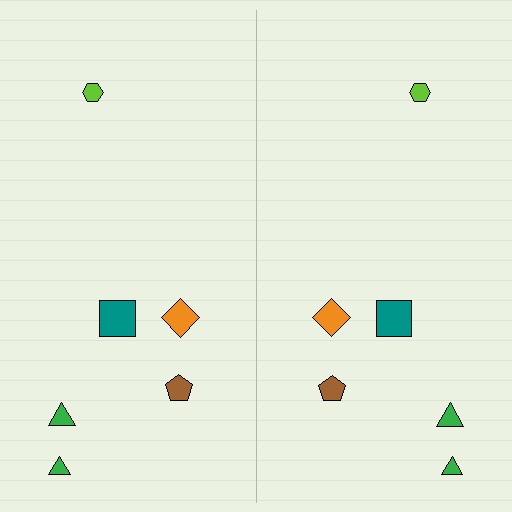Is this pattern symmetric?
Yes, this pattern has bilateral (reflection) symmetry.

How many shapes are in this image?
There are 12 shapes in this image.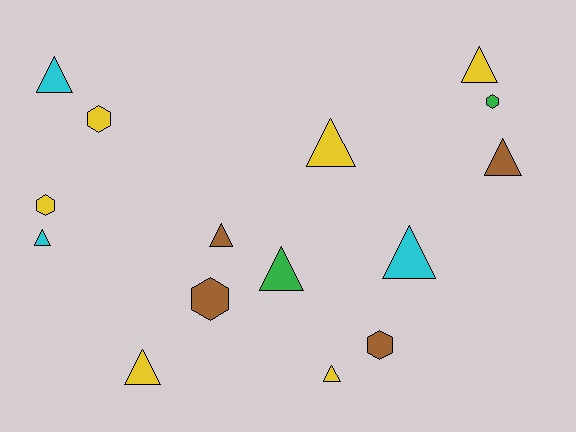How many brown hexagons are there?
There are 2 brown hexagons.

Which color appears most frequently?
Yellow, with 6 objects.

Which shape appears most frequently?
Triangle, with 10 objects.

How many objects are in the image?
There are 15 objects.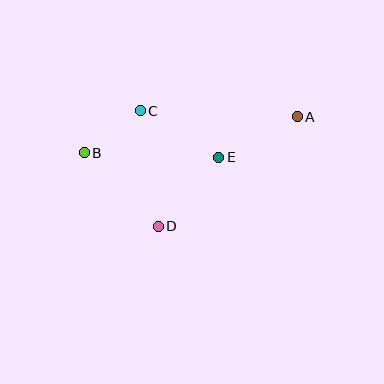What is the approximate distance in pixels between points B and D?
The distance between B and D is approximately 105 pixels.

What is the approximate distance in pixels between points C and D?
The distance between C and D is approximately 117 pixels.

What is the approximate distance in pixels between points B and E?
The distance between B and E is approximately 135 pixels.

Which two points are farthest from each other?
Points A and B are farthest from each other.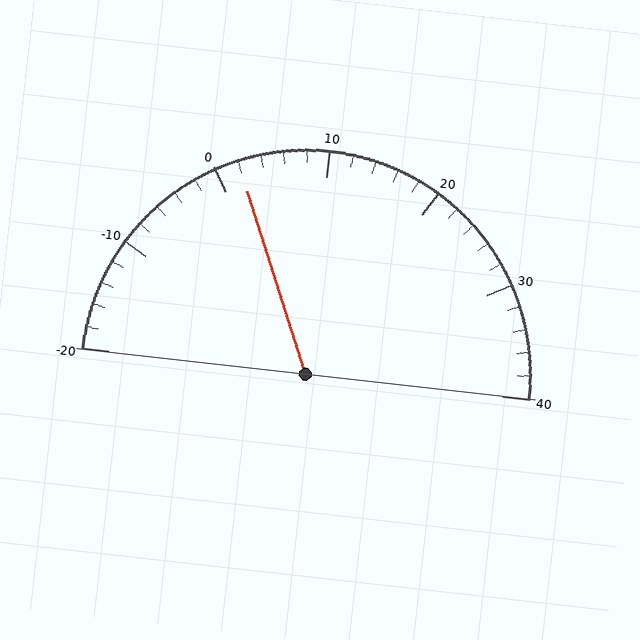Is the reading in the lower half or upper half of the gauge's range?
The reading is in the lower half of the range (-20 to 40).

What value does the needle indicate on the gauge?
The needle indicates approximately 2.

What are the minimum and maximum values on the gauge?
The gauge ranges from -20 to 40.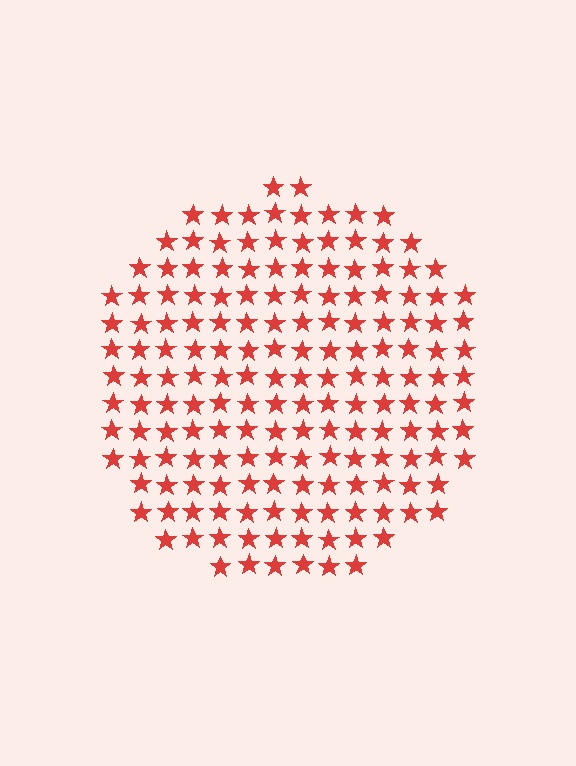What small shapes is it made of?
It is made of small stars.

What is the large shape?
The large shape is a circle.